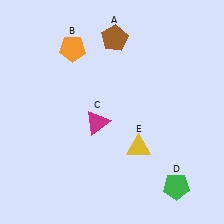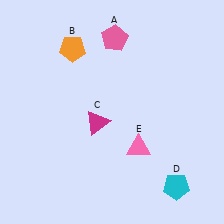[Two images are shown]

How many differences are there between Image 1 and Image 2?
There are 3 differences between the two images.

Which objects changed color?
A changed from brown to pink. D changed from green to cyan. E changed from yellow to pink.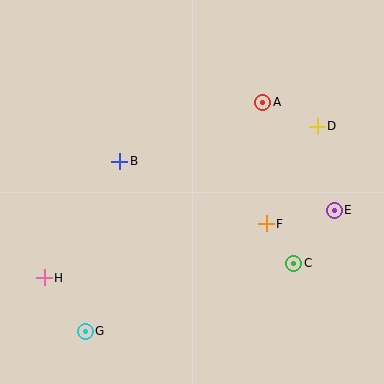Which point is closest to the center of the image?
Point B at (120, 161) is closest to the center.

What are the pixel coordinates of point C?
Point C is at (294, 263).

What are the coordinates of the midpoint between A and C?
The midpoint between A and C is at (278, 183).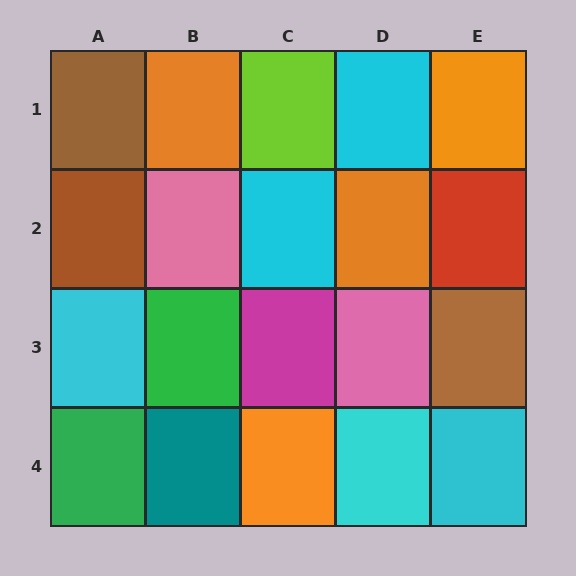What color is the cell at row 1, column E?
Orange.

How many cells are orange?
4 cells are orange.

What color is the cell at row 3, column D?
Pink.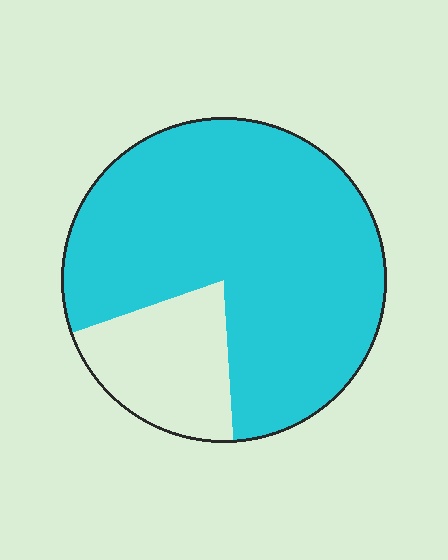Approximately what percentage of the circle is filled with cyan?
Approximately 80%.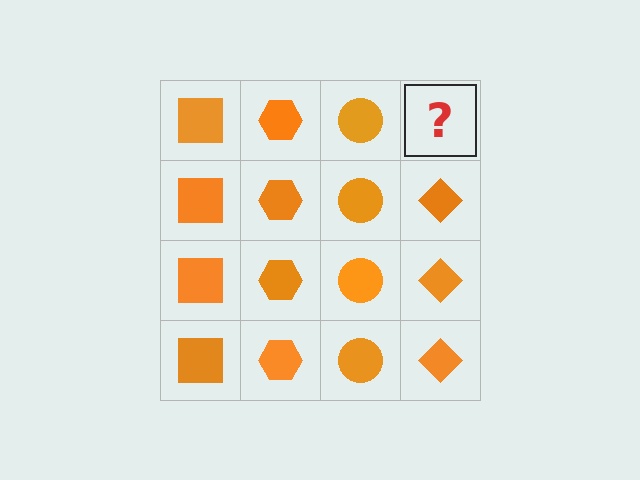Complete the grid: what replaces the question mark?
The question mark should be replaced with an orange diamond.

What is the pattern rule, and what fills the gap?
The rule is that each column has a consistent shape. The gap should be filled with an orange diamond.